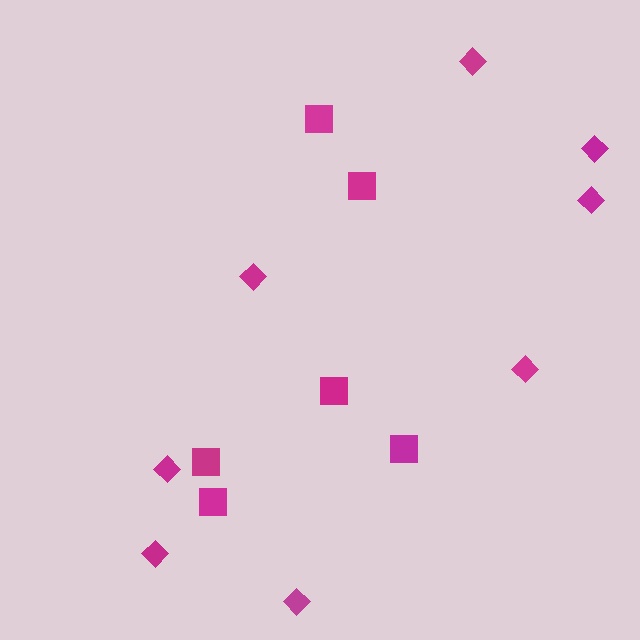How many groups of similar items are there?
There are 2 groups: one group of diamonds (8) and one group of squares (6).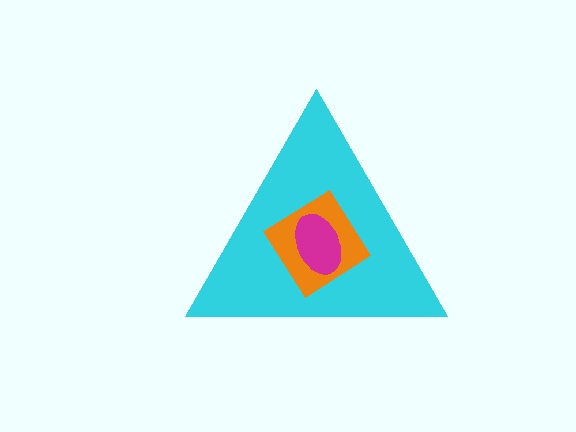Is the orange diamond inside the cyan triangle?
Yes.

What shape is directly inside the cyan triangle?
The orange diamond.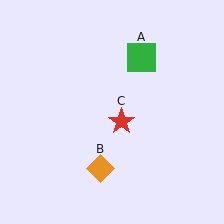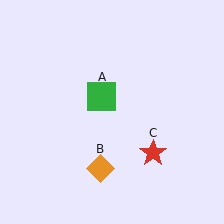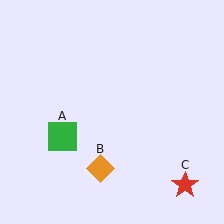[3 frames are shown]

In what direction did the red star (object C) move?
The red star (object C) moved down and to the right.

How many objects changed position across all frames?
2 objects changed position: green square (object A), red star (object C).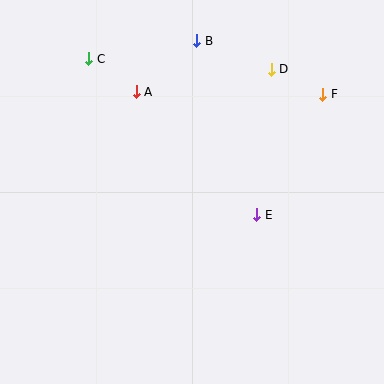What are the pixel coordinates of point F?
Point F is at (323, 94).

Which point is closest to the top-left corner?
Point C is closest to the top-left corner.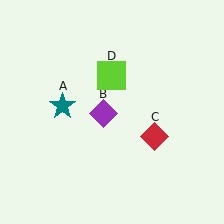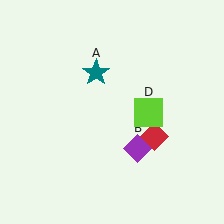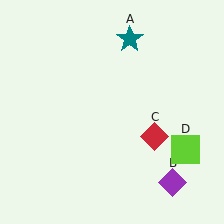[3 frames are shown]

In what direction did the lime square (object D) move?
The lime square (object D) moved down and to the right.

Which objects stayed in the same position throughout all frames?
Red diamond (object C) remained stationary.